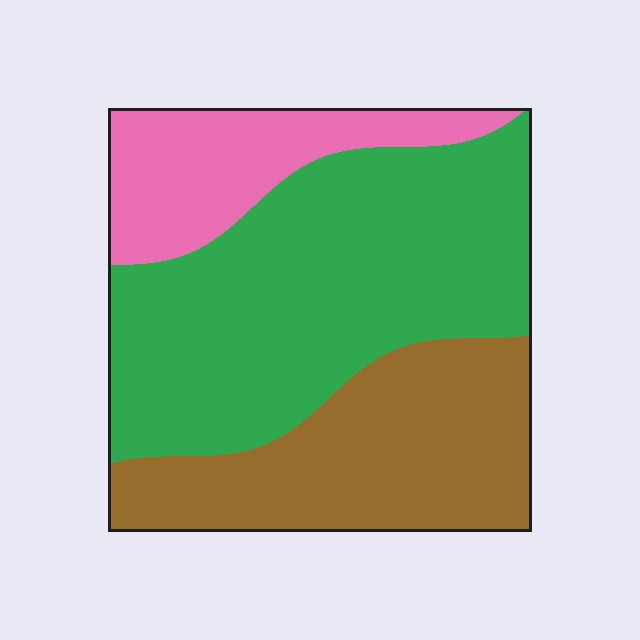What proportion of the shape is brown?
Brown covers around 30% of the shape.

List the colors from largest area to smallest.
From largest to smallest: green, brown, pink.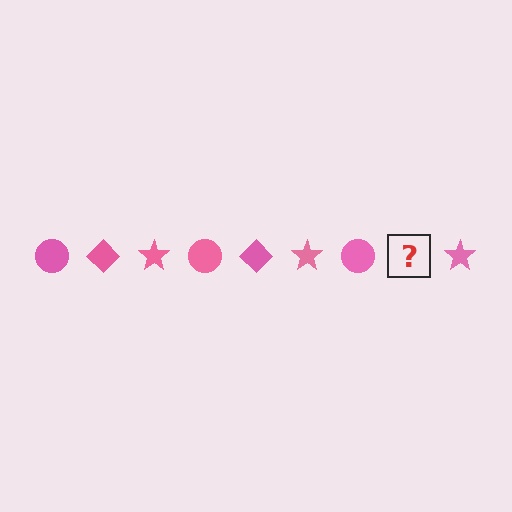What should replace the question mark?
The question mark should be replaced with a pink diamond.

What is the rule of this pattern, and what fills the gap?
The rule is that the pattern cycles through circle, diamond, star shapes in pink. The gap should be filled with a pink diamond.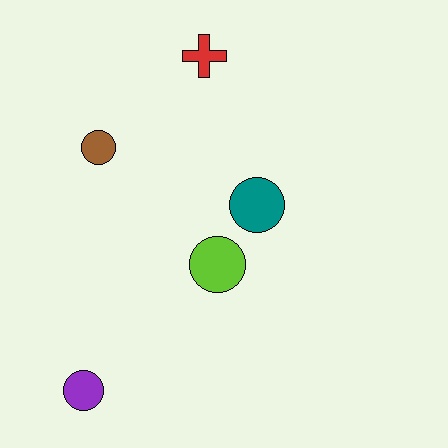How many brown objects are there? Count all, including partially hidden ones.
There is 1 brown object.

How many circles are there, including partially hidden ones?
There are 4 circles.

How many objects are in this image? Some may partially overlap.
There are 5 objects.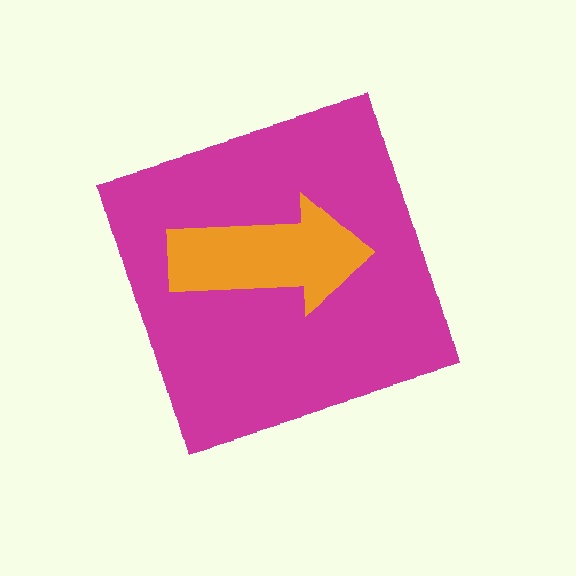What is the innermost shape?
The orange arrow.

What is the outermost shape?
The magenta diamond.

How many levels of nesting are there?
2.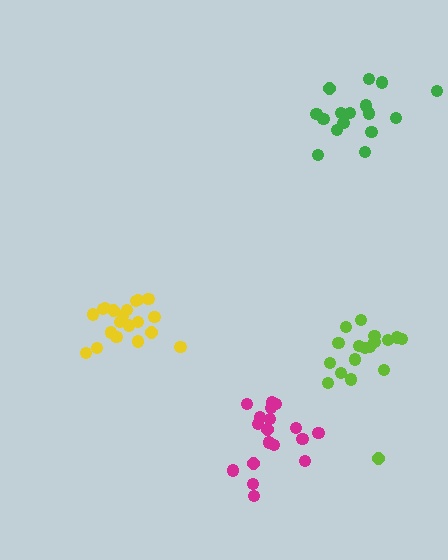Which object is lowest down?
The magenta cluster is bottommost.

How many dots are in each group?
Group 1: 19 dots, Group 2: 18 dots, Group 3: 16 dots, Group 4: 20 dots (73 total).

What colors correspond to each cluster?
The clusters are colored: lime, magenta, green, yellow.